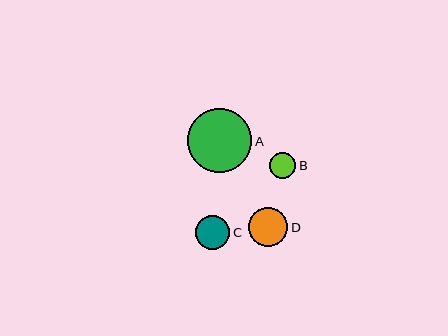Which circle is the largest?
Circle A is the largest with a size of approximately 64 pixels.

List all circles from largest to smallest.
From largest to smallest: A, D, C, B.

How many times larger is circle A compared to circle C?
Circle A is approximately 1.9 times the size of circle C.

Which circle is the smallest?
Circle B is the smallest with a size of approximately 26 pixels.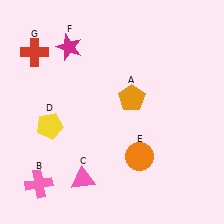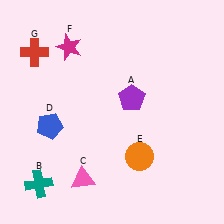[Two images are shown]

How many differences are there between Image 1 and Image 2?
There are 3 differences between the two images.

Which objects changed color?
A changed from orange to purple. B changed from pink to teal. D changed from yellow to blue.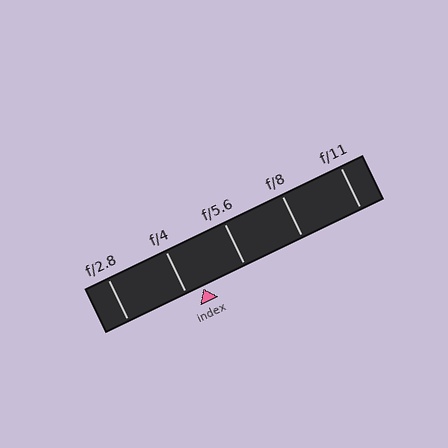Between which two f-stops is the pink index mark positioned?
The index mark is between f/4 and f/5.6.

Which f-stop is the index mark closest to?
The index mark is closest to f/4.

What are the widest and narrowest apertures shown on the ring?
The widest aperture shown is f/2.8 and the narrowest is f/11.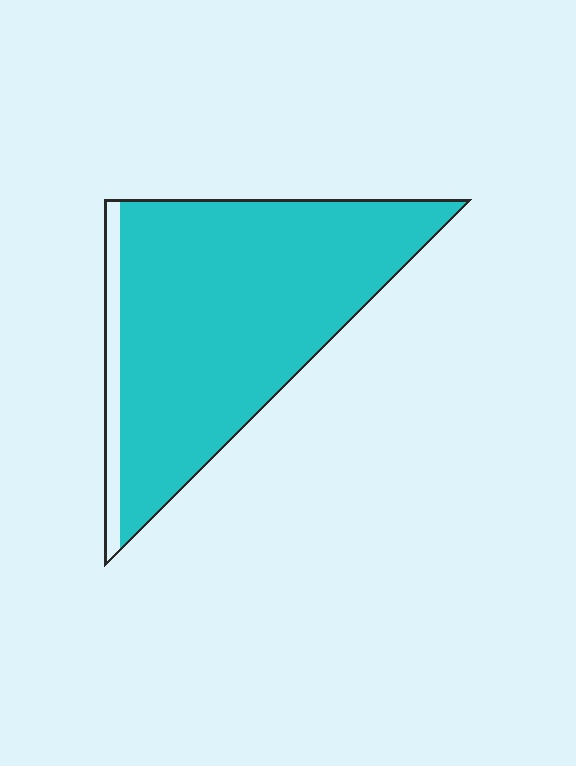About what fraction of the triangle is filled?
About nine tenths (9/10).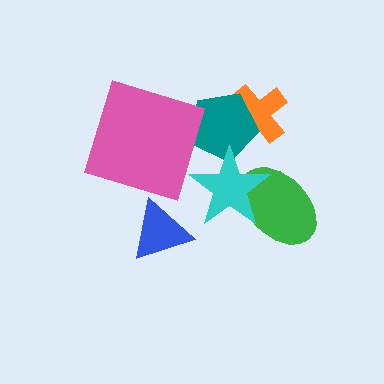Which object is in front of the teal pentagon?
The cyan star is in front of the teal pentagon.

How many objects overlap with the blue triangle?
0 objects overlap with the blue triangle.